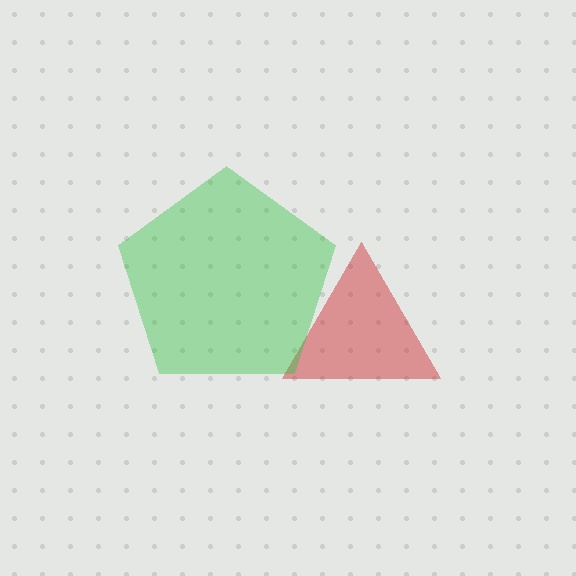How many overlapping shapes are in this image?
There are 2 overlapping shapes in the image.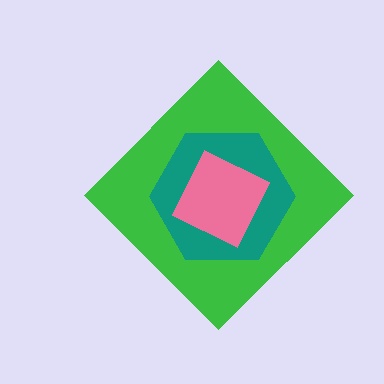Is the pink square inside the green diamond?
Yes.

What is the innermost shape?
The pink square.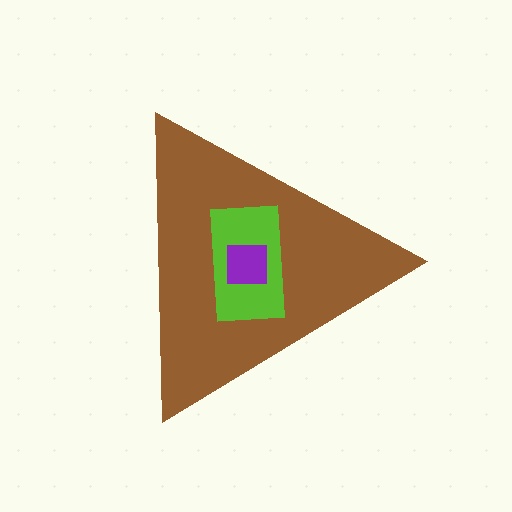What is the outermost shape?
The brown triangle.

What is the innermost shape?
The purple square.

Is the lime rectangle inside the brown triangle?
Yes.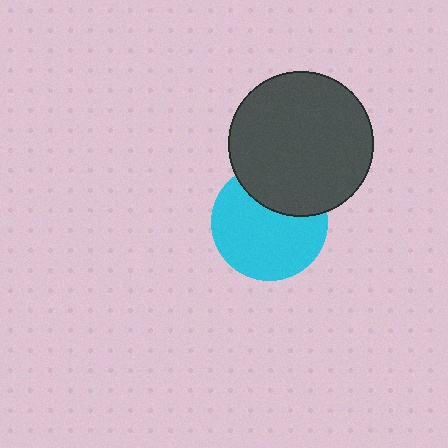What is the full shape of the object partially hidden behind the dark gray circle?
The partially hidden object is a cyan circle.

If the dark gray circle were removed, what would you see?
You would see the complete cyan circle.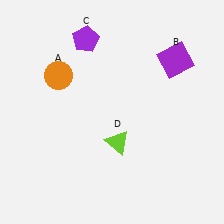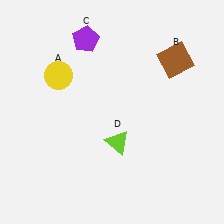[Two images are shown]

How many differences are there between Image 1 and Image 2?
There are 2 differences between the two images.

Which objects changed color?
A changed from orange to yellow. B changed from purple to brown.